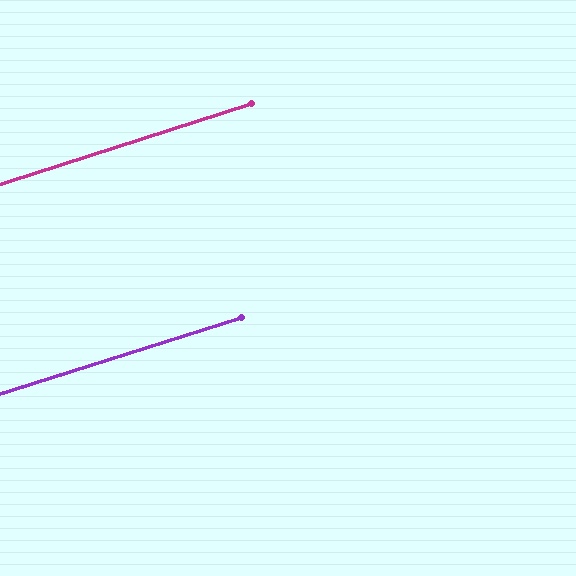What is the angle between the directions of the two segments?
Approximately 0 degrees.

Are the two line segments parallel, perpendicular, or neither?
Parallel — their directions differ by only 0.1°.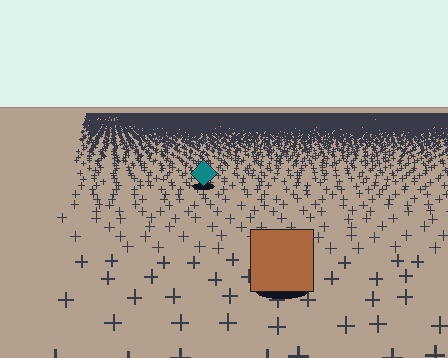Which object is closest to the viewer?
The brown square is closest. The texture marks near it are larger and more spread out.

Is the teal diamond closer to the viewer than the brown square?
No. The brown square is closer — you can tell from the texture gradient: the ground texture is coarser near it.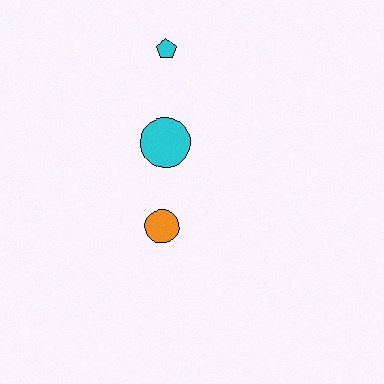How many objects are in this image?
There are 3 objects.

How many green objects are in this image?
There are no green objects.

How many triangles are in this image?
There are no triangles.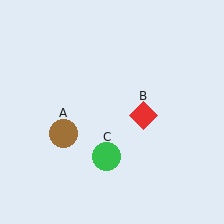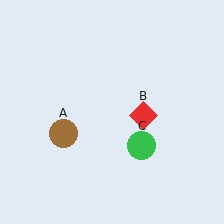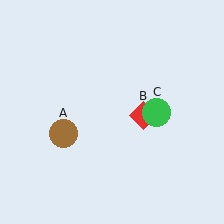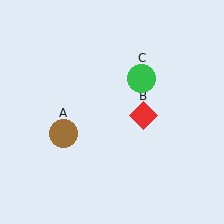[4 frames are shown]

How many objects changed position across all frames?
1 object changed position: green circle (object C).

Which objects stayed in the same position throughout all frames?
Brown circle (object A) and red diamond (object B) remained stationary.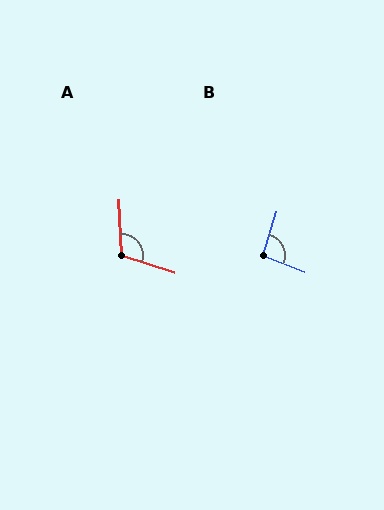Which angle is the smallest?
B, at approximately 94 degrees.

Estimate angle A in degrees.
Approximately 110 degrees.